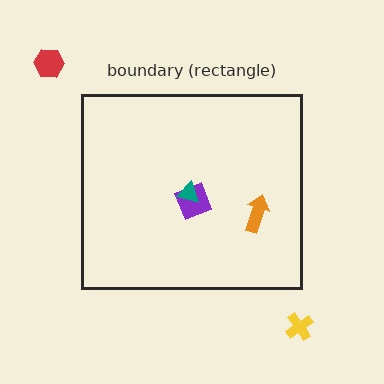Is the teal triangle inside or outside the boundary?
Inside.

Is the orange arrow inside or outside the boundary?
Inside.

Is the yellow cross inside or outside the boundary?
Outside.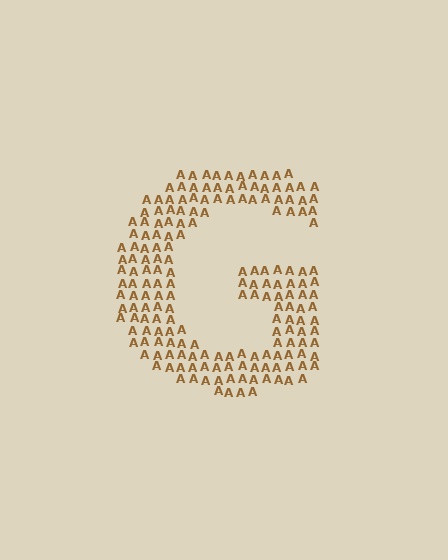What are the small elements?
The small elements are letter A's.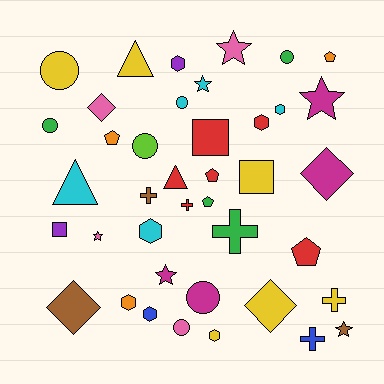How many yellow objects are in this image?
There are 6 yellow objects.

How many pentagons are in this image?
There are 5 pentagons.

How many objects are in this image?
There are 40 objects.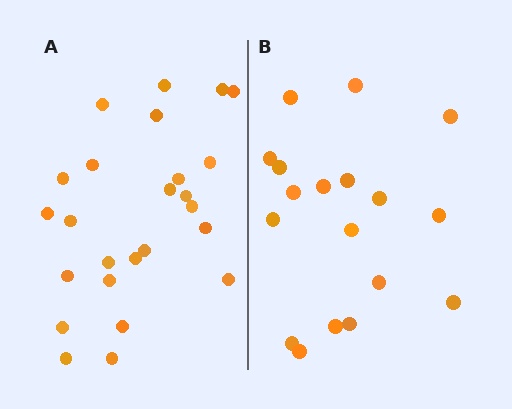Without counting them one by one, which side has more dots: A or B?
Region A (the left region) has more dots.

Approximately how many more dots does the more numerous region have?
Region A has roughly 8 or so more dots than region B.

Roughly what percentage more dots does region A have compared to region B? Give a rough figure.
About 40% more.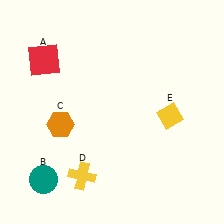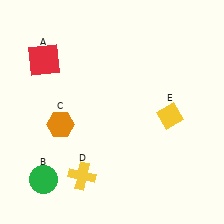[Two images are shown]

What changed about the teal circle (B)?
In Image 1, B is teal. In Image 2, it changed to green.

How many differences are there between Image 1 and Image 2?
There is 1 difference between the two images.